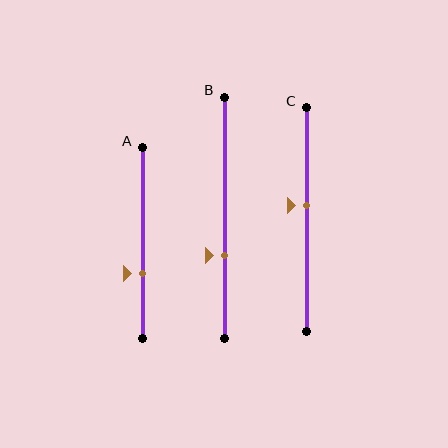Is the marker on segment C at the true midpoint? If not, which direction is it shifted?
No, the marker on segment C is shifted upward by about 6% of the segment length.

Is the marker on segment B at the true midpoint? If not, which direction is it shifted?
No, the marker on segment B is shifted downward by about 15% of the segment length.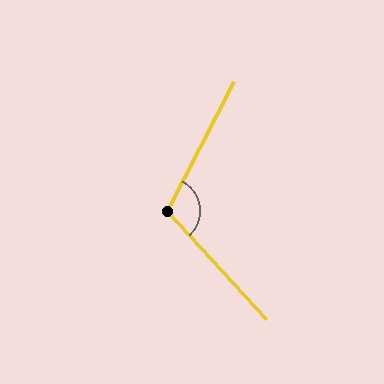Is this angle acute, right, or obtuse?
It is obtuse.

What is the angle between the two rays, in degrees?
Approximately 110 degrees.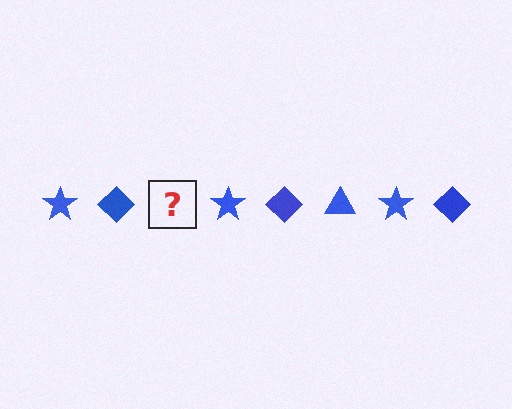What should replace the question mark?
The question mark should be replaced with a blue triangle.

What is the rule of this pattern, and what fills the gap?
The rule is that the pattern cycles through star, diamond, triangle shapes in blue. The gap should be filled with a blue triangle.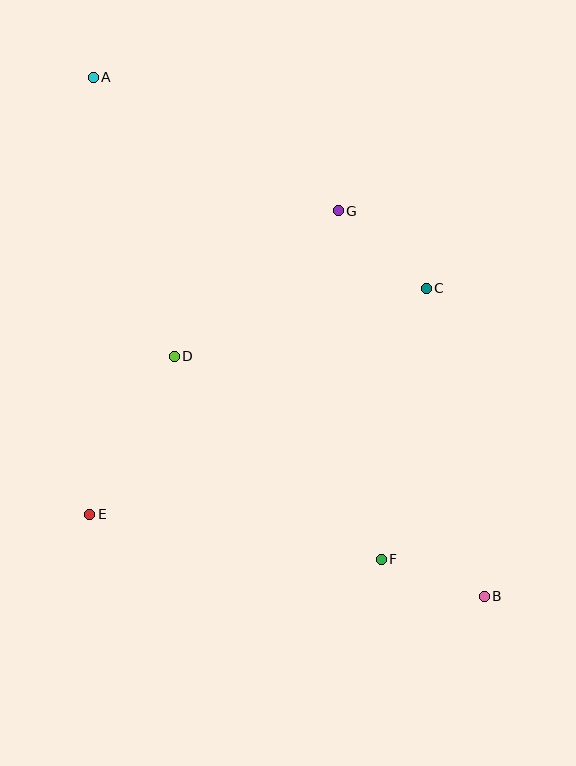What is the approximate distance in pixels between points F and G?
The distance between F and G is approximately 351 pixels.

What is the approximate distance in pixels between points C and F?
The distance between C and F is approximately 274 pixels.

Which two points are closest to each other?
Points B and F are closest to each other.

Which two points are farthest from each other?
Points A and B are farthest from each other.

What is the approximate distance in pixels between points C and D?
The distance between C and D is approximately 261 pixels.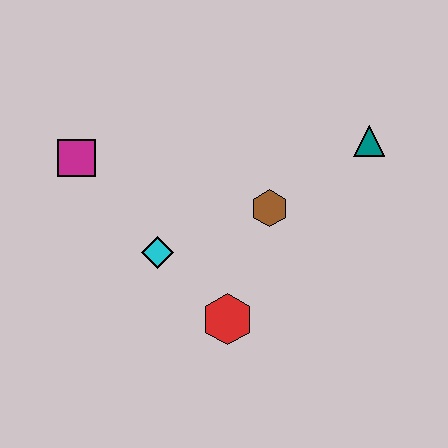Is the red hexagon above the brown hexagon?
No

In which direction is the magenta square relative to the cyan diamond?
The magenta square is above the cyan diamond.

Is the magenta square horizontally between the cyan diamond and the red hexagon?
No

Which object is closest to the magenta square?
The cyan diamond is closest to the magenta square.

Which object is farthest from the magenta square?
The teal triangle is farthest from the magenta square.